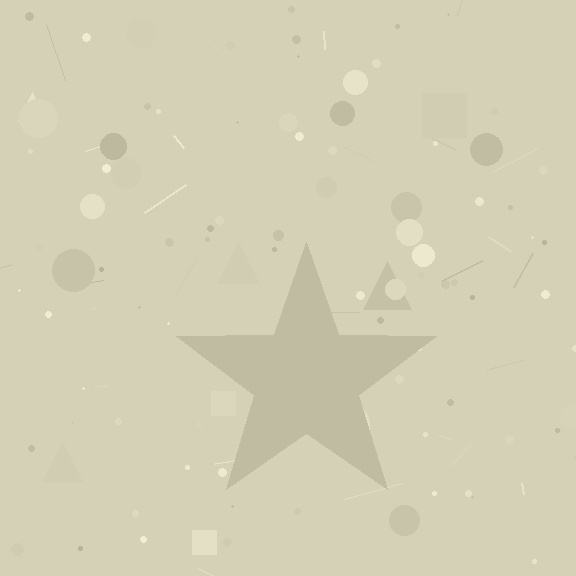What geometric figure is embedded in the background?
A star is embedded in the background.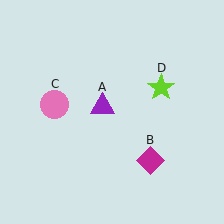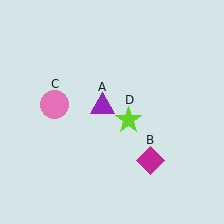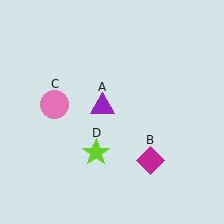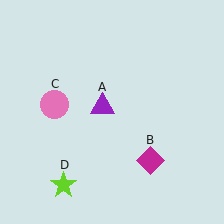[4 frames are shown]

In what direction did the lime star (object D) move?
The lime star (object D) moved down and to the left.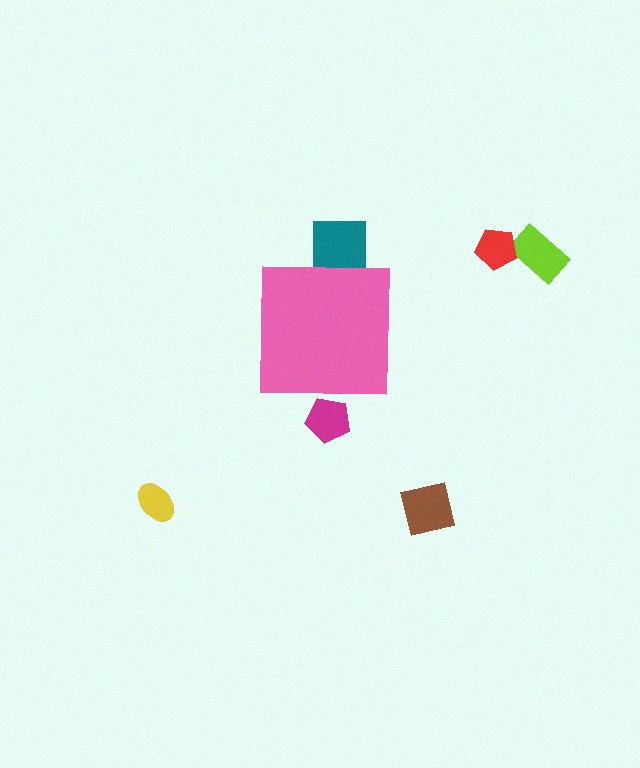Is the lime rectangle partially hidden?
No, the lime rectangle is fully visible.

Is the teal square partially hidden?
Yes, the teal square is partially hidden behind the pink square.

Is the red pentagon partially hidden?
No, the red pentagon is fully visible.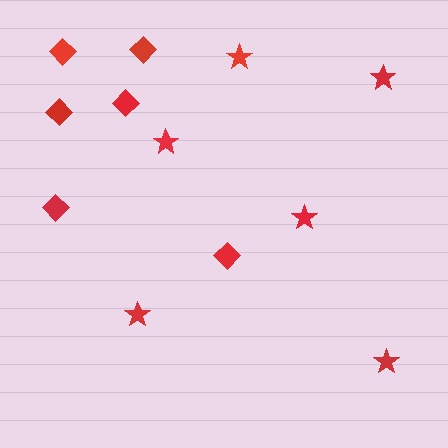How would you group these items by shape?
There are 2 groups: one group of stars (6) and one group of diamonds (6).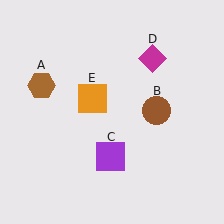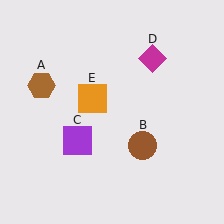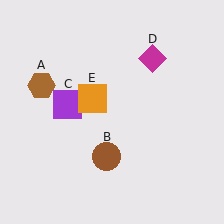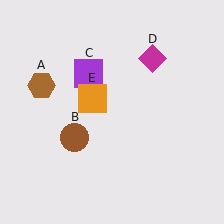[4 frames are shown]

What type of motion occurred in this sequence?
The brown circle (object B), purple square (object C) rotated clockwise around the center of the scene.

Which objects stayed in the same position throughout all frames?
Brown hexagon (object A) and magenta diamond (object D) and orange square (object E) remained stationary.